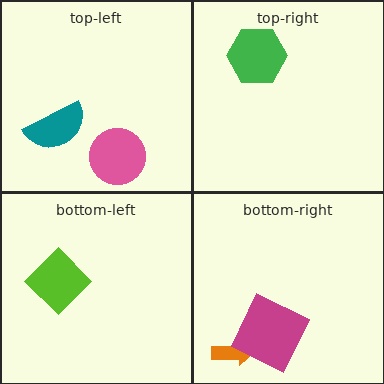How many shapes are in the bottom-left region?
1.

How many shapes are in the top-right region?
1.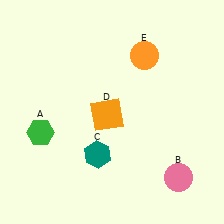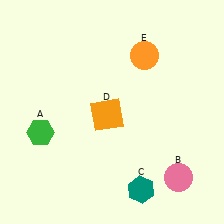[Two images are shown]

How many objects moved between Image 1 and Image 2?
1 object moved between the two images.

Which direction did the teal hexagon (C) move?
The teal hexagon (C) moved right.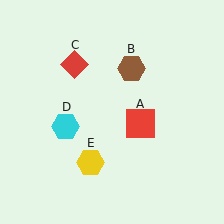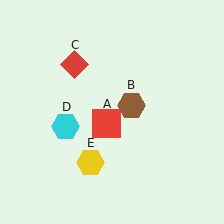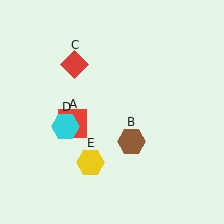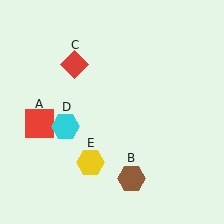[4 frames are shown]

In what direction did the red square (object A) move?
The red square (object A) moved left.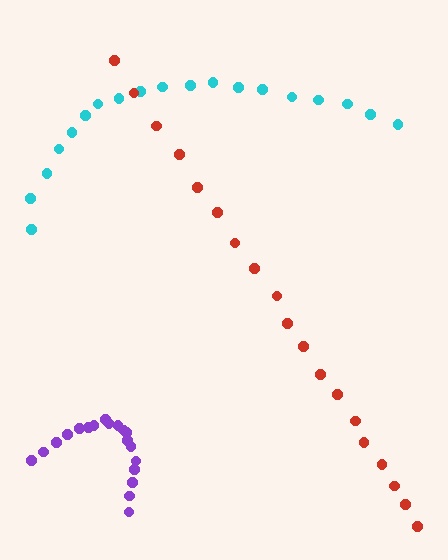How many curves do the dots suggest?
There are 3 distinct paths.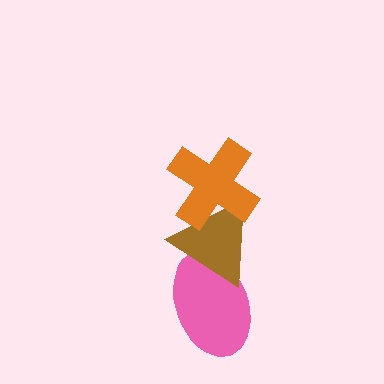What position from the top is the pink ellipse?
The pink ellipse is 3rd from the top.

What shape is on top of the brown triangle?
The orange cross is on top of the brown triangle.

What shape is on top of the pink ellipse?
The brown triangle is on top of the pink ellipse.